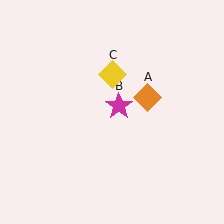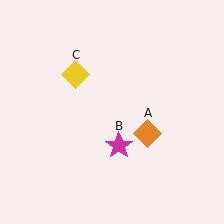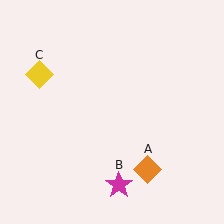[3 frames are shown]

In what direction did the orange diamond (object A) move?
The orange diamond (object A) moved down.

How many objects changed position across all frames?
3 objects changed position: orange diamond (object A), magenta star (object B), yellow diamond (object C).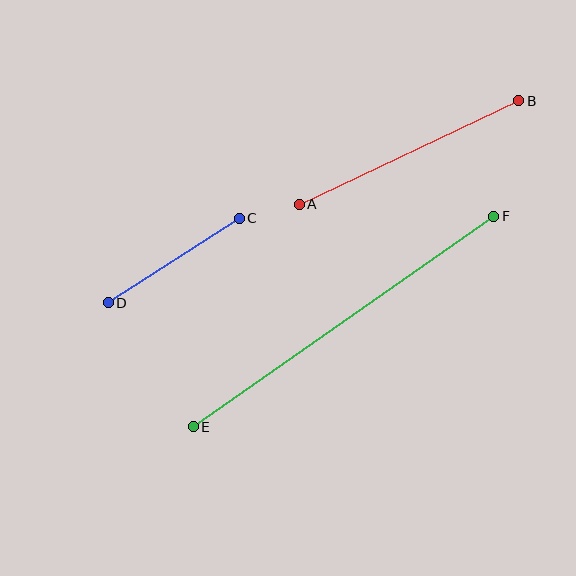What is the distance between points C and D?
The distance is approximately 156 pixels.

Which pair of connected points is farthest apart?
Points E and F are farthest apart.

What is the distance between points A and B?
The distance is approximately 243 pixels.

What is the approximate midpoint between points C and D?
The midpoint is at approximately (174, 260) pixels.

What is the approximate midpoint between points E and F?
The midpoint is at approximately (343, 322) pixels.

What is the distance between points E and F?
The distance is approximately 367 pixels.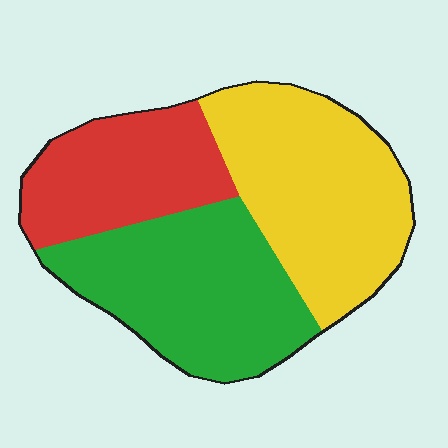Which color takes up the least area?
Red, at roughly 25%.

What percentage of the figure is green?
Green covers around 35% of the figure.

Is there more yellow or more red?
Yellow.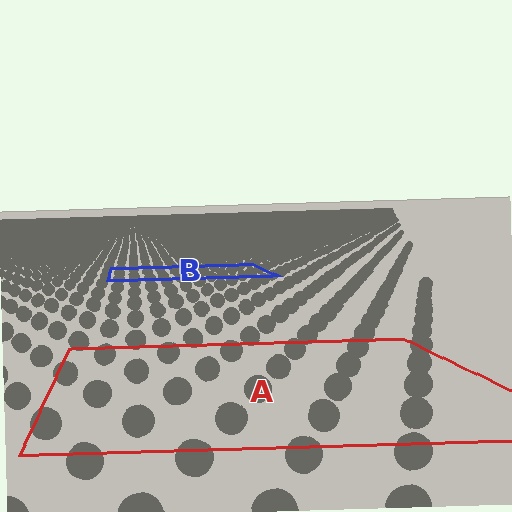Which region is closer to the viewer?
Region A is closer. The texture elements there are larger and more spread out.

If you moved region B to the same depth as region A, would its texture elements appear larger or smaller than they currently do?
They would appear larger. At a closer depth, the same texture elements are projected at a bigger on-screen size.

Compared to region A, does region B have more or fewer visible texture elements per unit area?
Region B has more texture elements per unit area — they are packed more densely because it is farther away.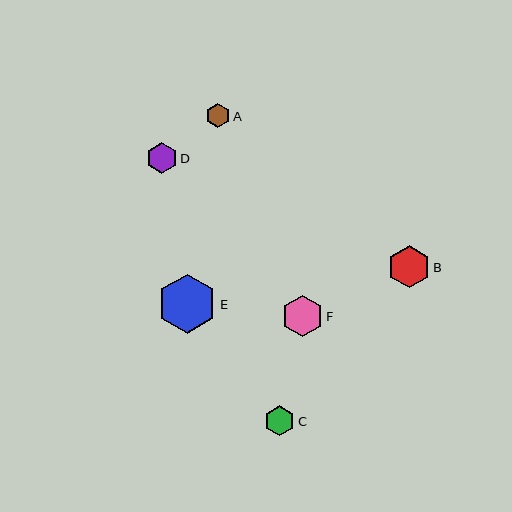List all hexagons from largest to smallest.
From largest to smallest: E, B, F, D, C, A.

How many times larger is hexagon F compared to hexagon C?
Hexagon F is approximately 1.4 times the size of hexagon C.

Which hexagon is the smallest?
Hexagon A is the smallest with a size of approximately 23 pixels.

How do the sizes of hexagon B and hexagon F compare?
Hexagon B and hexagon F are approximately the same size.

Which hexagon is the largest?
Hexagon E is the largest with a size of approximately 59 pixels.